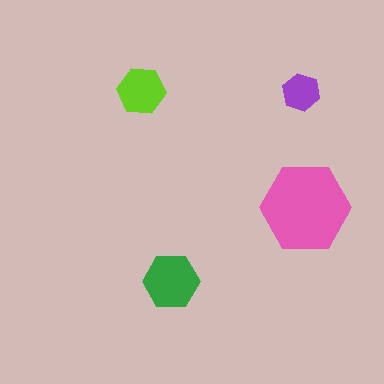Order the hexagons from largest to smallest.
the pink one, the green one, the lime one, the purple one.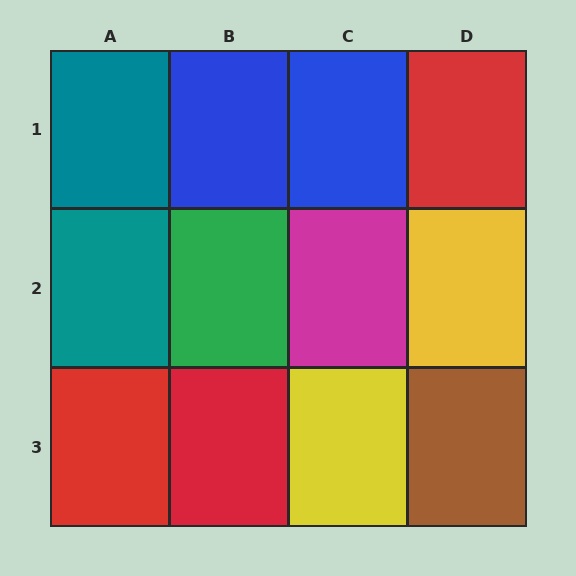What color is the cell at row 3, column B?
Red.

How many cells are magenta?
1 cell is magenta.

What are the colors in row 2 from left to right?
Teal, green, magenta, yellow.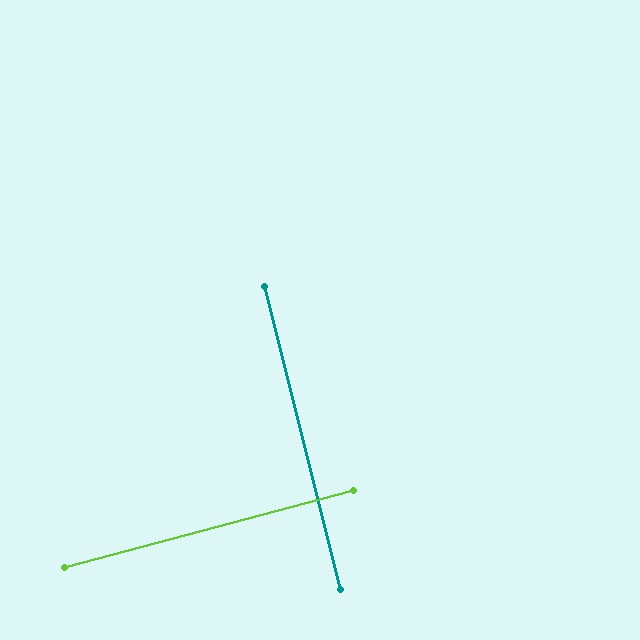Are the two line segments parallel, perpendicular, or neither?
Perpendicular — they meet at approximately 89°.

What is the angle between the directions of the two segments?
Approximately 89 degrees.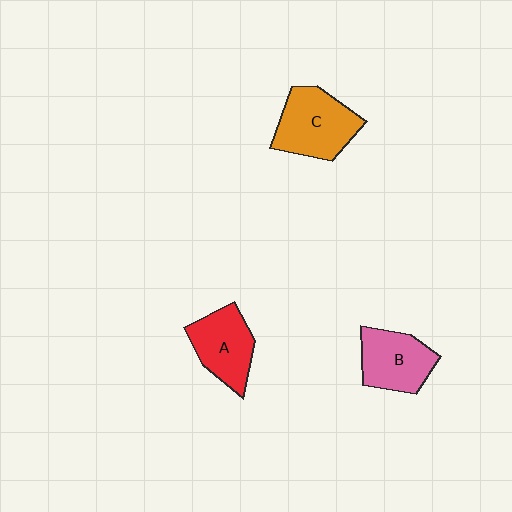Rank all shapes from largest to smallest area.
From largest to smallest: C (orange), A (red), B (pink).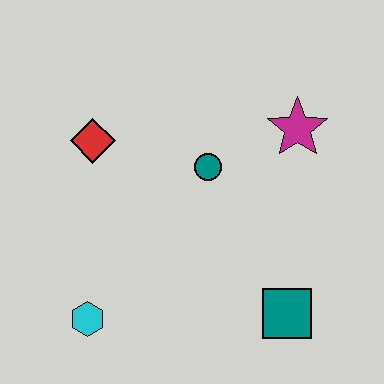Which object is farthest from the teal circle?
The cyan hexagon is farthest from the teal circle.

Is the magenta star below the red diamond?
No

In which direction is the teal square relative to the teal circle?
The teal square is below the teal circle.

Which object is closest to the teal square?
The teal circle is closest to the teal square.